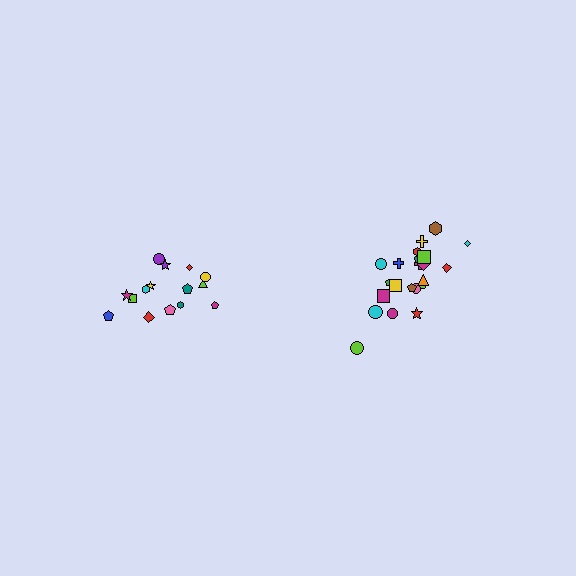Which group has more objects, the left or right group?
The right group.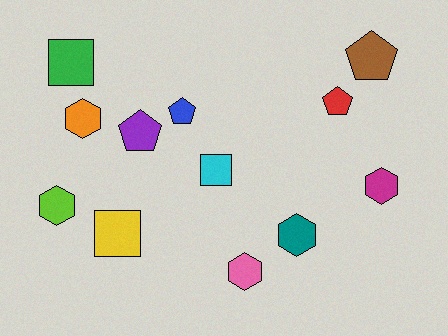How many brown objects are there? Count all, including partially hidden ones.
There is 1 brown object.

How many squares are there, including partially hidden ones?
There are 3 squares.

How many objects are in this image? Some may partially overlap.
There are 12 objects.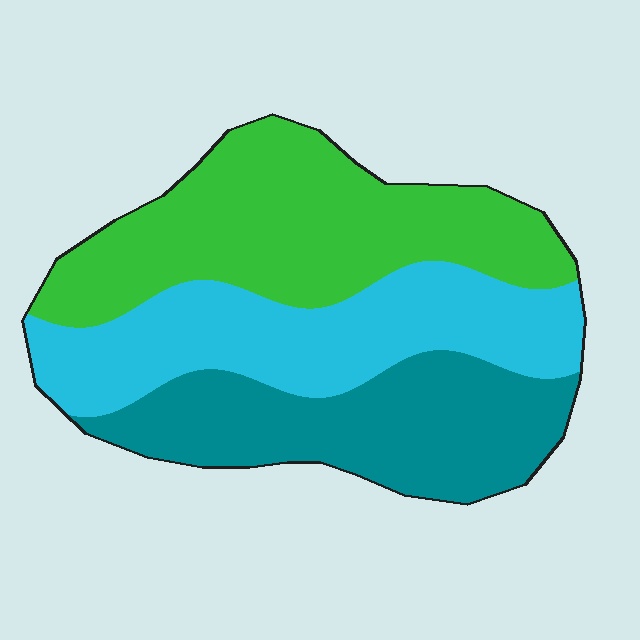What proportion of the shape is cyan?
Cyan takes up about one third (1/3) of the shape.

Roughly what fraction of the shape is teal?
Teal takes up about one third (1/3) of the shape.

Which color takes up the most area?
Green, at roughly 40%.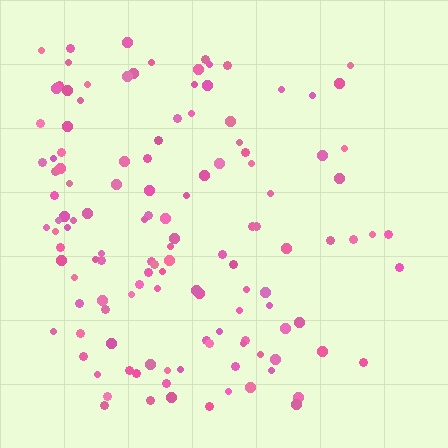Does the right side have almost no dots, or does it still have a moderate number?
Still a moderate number, just noticeably fewer than the left.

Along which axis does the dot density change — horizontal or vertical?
Horizontal.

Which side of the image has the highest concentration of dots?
The left.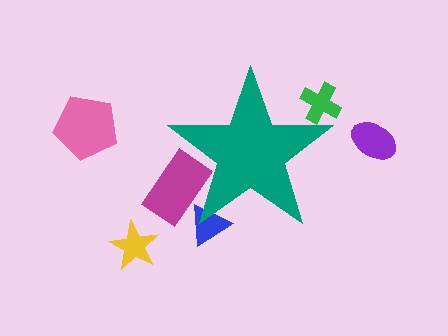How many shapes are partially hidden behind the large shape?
3 shapes are partially hidden.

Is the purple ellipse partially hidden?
No, the purple ellipse is fully visible.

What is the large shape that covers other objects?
A teal star.